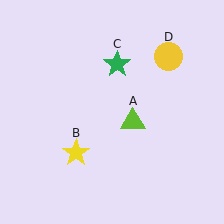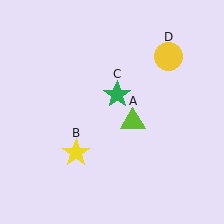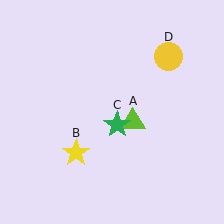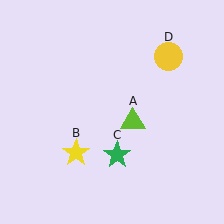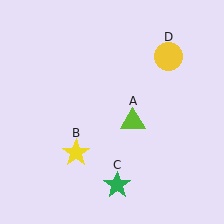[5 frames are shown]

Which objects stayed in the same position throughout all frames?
Lime triangle (object A) and yellow star (object B) and yellow circle (object D) remained stationary.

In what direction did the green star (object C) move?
The green star (object C) moved down.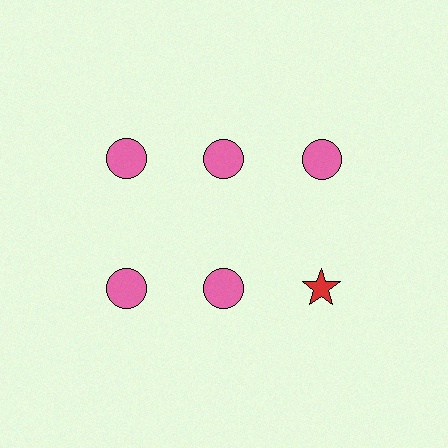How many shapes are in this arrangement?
There are 6 shapes arranged in a grid pattern.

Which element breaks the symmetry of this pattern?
The red star in the second row, center column breaks the symmetry. All other shapes are pink circles.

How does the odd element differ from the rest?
It differs in both color (red instead of pink) and shape (star instead of circle).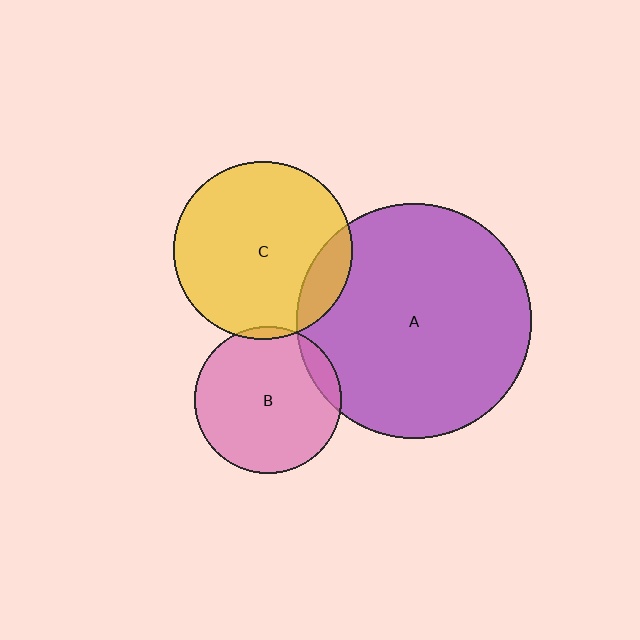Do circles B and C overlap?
Yes.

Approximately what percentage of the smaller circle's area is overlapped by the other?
Approximately 5%.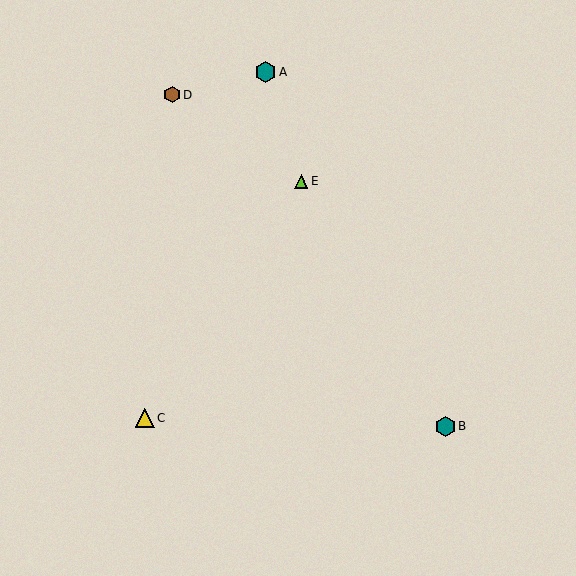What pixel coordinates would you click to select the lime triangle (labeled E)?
Click at (301, 182) to select the lime triangle E.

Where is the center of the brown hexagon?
The center of the brown hexagon is at (172, 95).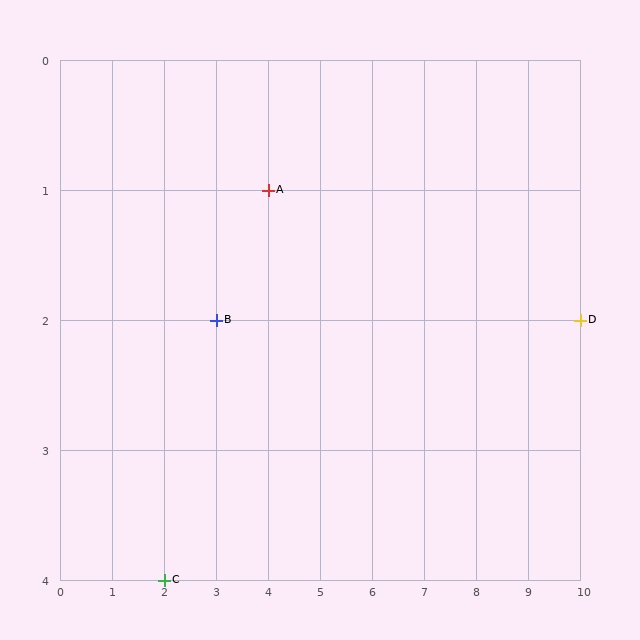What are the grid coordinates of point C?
Point C is at grid coordinates (2, 4).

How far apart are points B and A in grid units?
Points B and A are 1 column and 1 row apart (about 1.4 grid units diagonally).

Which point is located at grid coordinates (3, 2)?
Point B is at (3, 2).